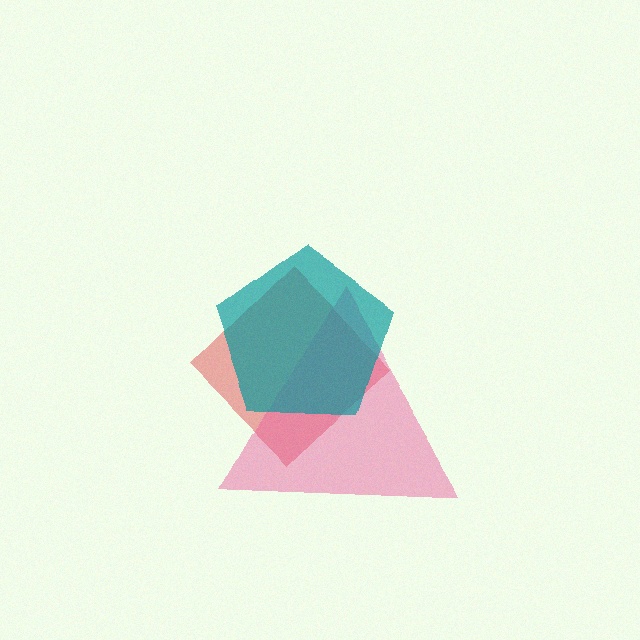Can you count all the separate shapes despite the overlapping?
Yes, there are 3 separate shapes.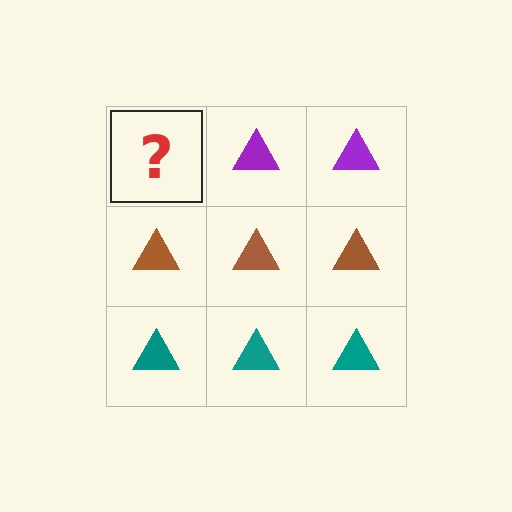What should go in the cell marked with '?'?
The missing cell should contain a purple triangle.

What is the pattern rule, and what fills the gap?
The rule is that each row has a consistent color. The gap should be filled with a purple triangle.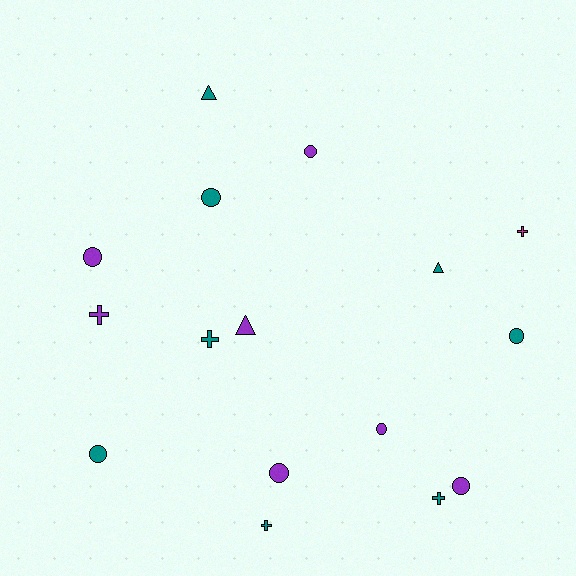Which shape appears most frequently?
Circle, with 8 objects.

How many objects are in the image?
There are 16 objects.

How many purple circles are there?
There are 5 purple circles.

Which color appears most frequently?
Teal, with 8 objects.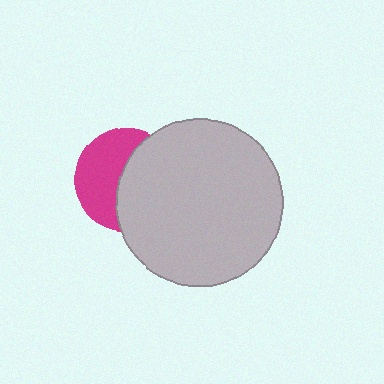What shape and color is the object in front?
The object in front is a light gray circle.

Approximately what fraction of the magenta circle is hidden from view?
Roughly 51% of the magenta circle is hidden behind the light gray circle.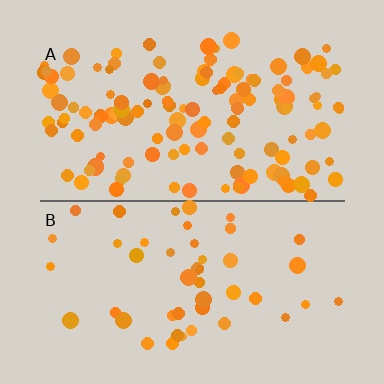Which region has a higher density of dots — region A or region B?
A (the top).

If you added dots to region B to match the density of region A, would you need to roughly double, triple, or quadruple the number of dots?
Approximately triple.